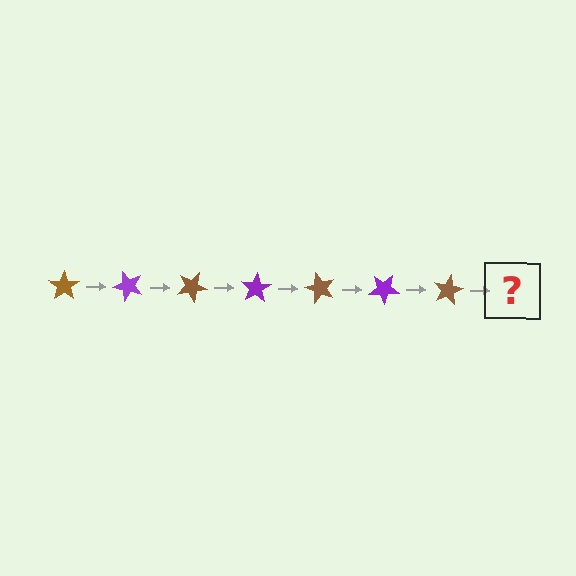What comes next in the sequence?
The next element should be a purple star, rotated 350 degrees from the start.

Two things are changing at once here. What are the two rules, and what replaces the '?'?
The two rules are that it rotates 50 degrees each step and the color cycles through brown and purple. The '?' should be a purple star, rotated 350 degrees from the start.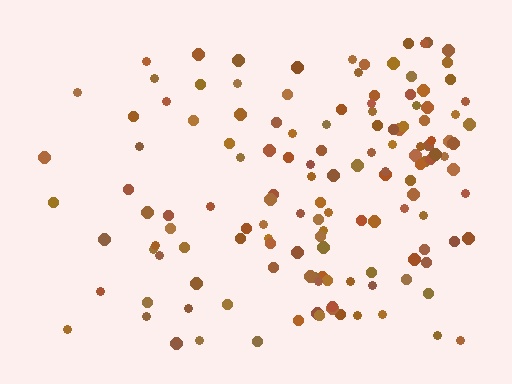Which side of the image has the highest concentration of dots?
The right.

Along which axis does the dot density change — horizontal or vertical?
Horizontal.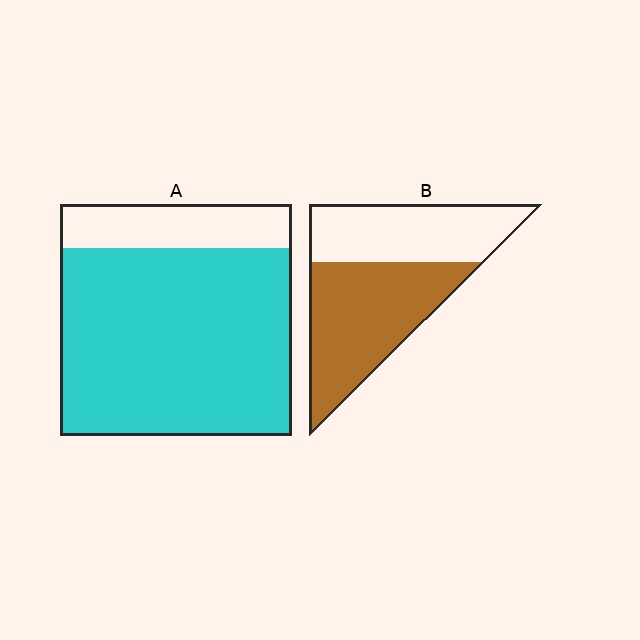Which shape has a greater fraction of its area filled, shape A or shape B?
Shape A.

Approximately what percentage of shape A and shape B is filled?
A is approximately 80% and B is approximately 55%.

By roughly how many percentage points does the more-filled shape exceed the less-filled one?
By roughly 25 percentage points (A over B).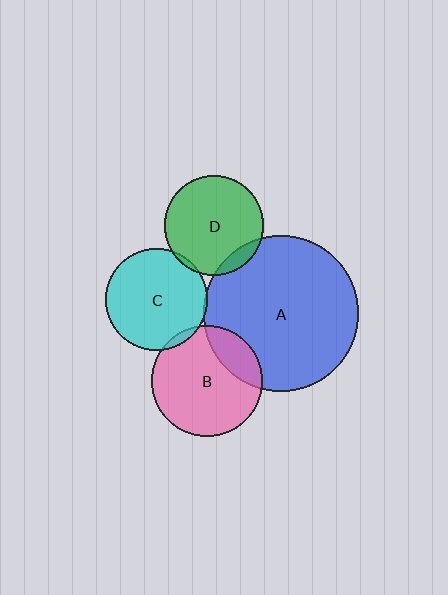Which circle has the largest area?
Circle A (blue).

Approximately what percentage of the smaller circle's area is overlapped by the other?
Approximately 5%.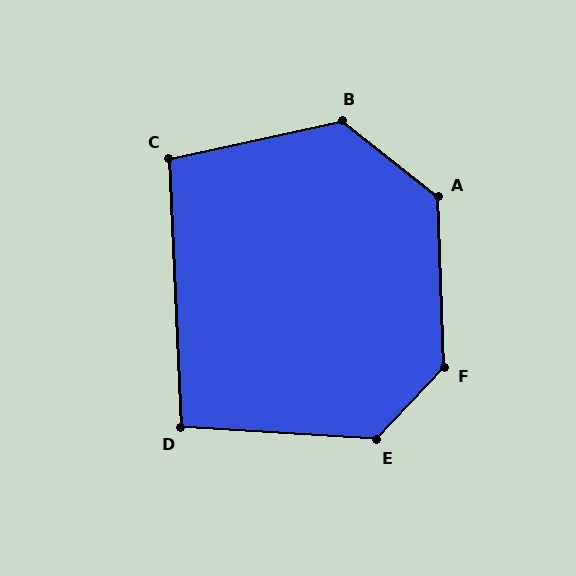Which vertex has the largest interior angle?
F, at approximately 135 degrees.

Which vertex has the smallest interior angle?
D, at approximately 96 degrees.